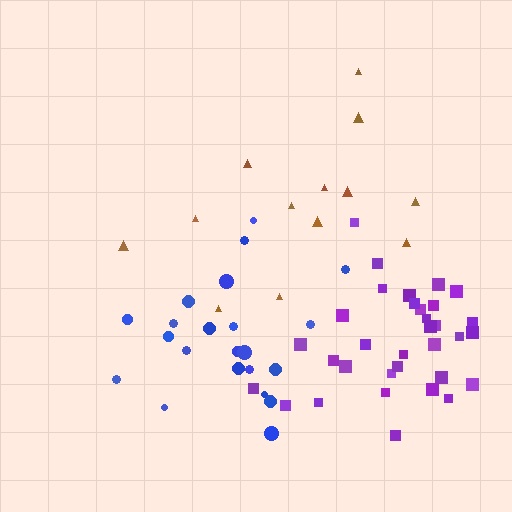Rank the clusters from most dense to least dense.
purple, blue, brown.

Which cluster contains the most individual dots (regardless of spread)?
Purple (33).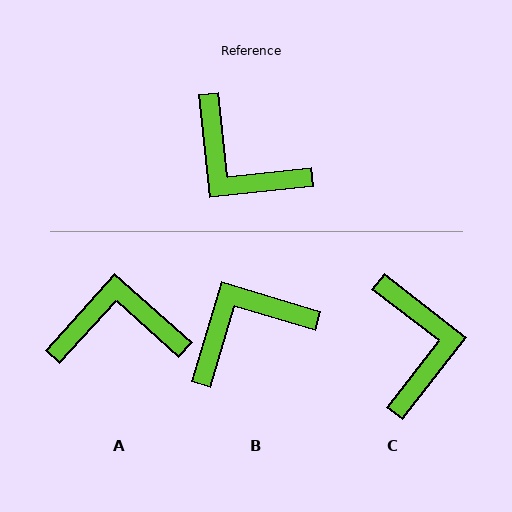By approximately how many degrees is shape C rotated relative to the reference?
Approximately 136 degrees counter-clockwise.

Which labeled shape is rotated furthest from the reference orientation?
A, about 138 degrees away.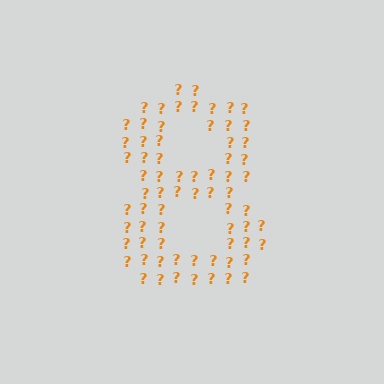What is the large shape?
The large shape is the digit 8.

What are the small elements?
The small elements are question marks.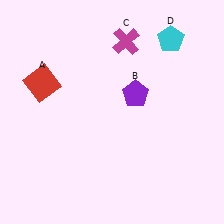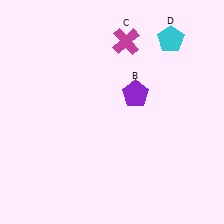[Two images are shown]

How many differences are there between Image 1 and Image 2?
There is 1 difference between the two images.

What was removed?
The red square (A) was removed in Image 2.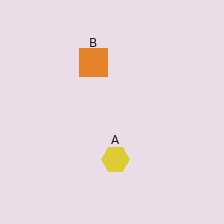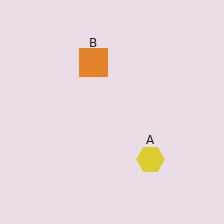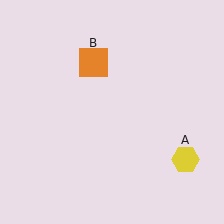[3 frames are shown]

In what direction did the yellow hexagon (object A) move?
The yellow hexagon (object A) moved right.